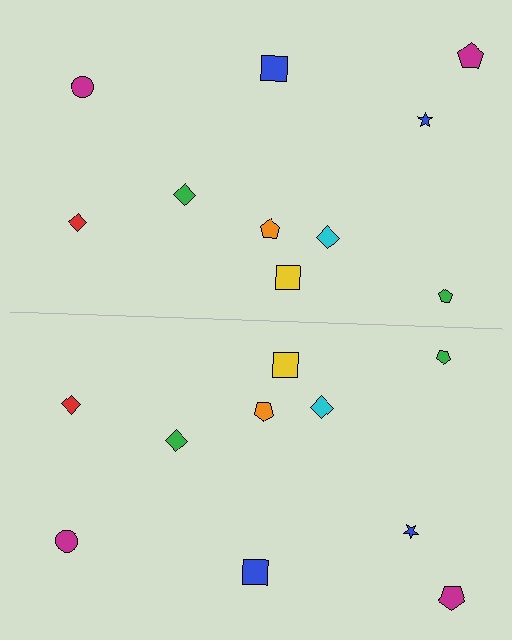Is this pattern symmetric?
Yes, this pattern has bilateral (reflection) symmetry.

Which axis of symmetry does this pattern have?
The pattern has a horizontal axis of symmetry running through the center of the image.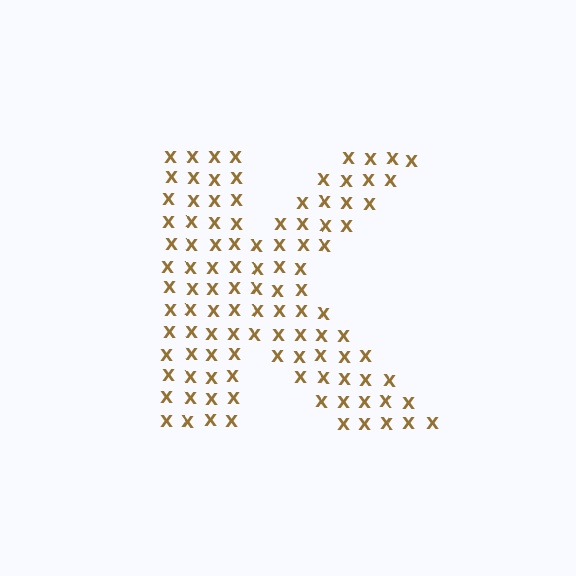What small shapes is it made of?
It is made of small letter X's.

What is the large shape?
The large shape is the letter K.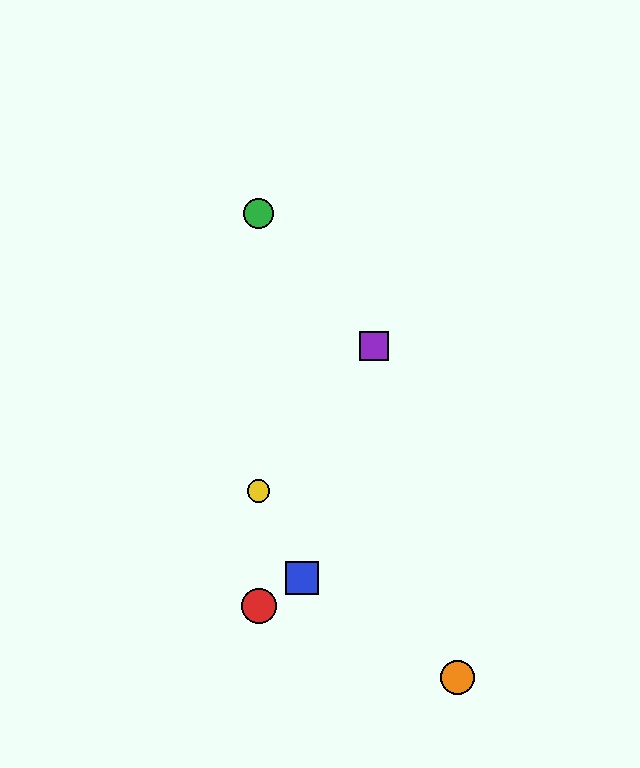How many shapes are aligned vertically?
3 shapes (the red circle, the green circle, the yellow circle) are aligned vertically.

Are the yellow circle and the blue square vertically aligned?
No, the yellow circle is at x≈259 and the blue square is at x≈302.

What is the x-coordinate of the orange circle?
The orange circle is at x≈458.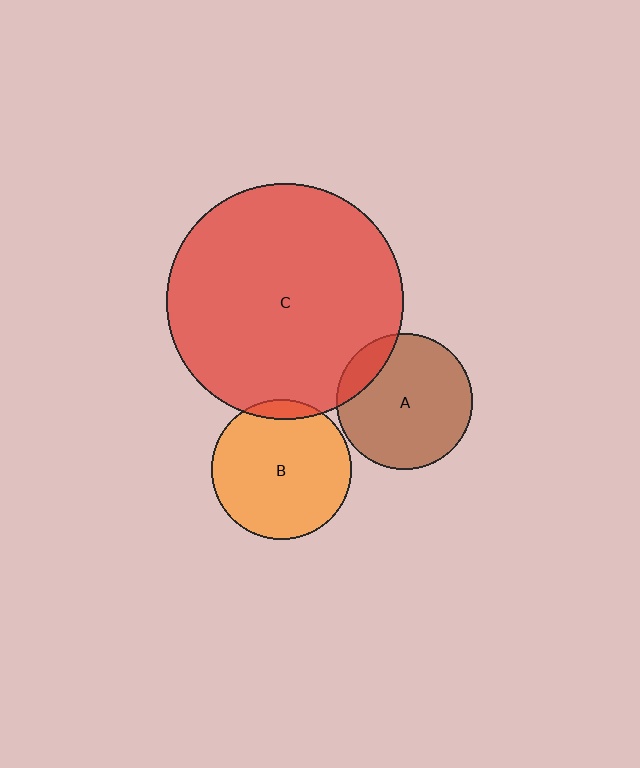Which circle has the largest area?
Circle C (red).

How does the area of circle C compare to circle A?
Approximately 3.0 times.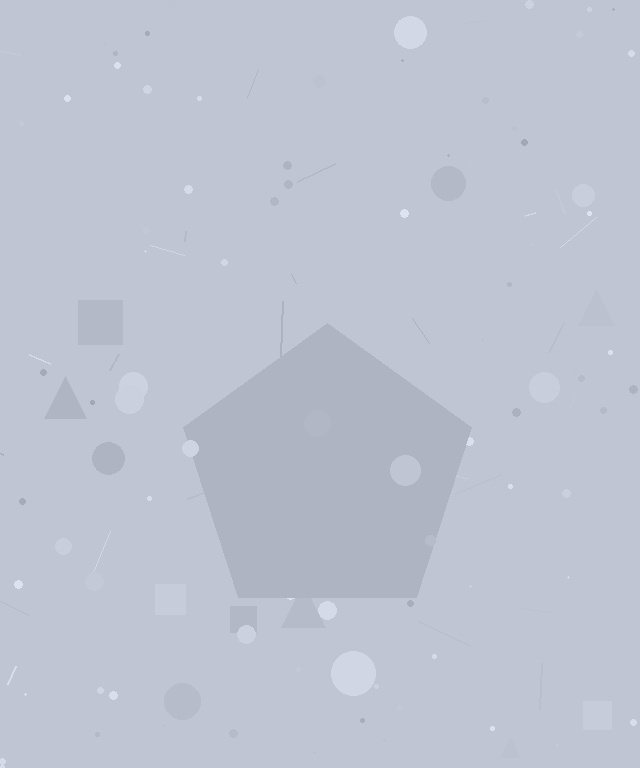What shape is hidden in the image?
A pentagon is hidden in the image.